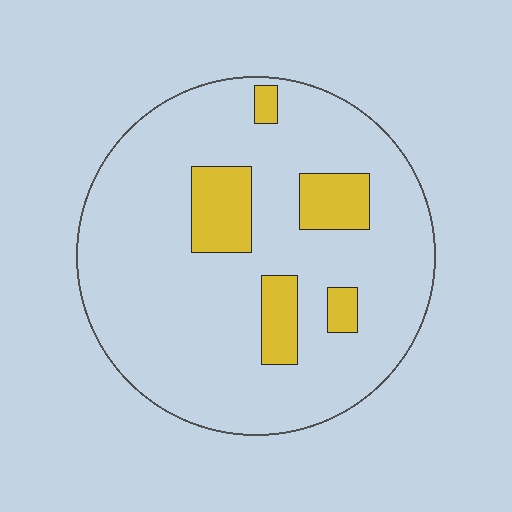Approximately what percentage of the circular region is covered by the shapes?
Approximately 15%.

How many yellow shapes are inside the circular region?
5.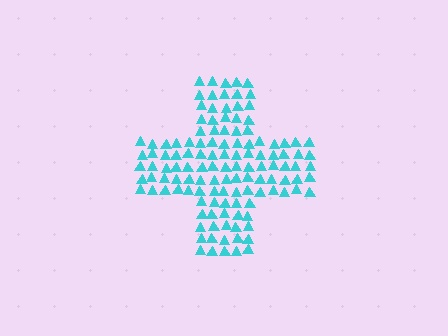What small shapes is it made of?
It is made of small triangles.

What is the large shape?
The large shape is a cross.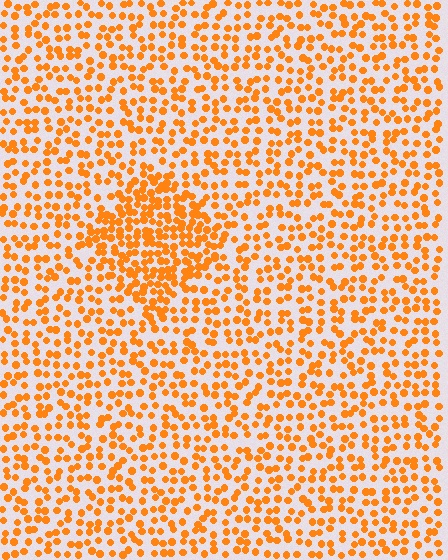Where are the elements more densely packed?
The elements are more densely packed inside the diamond boundary.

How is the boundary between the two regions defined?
The boundary is defined by a change in element density (approximately 1.8x ratio). All elements are the same color, size, and shape.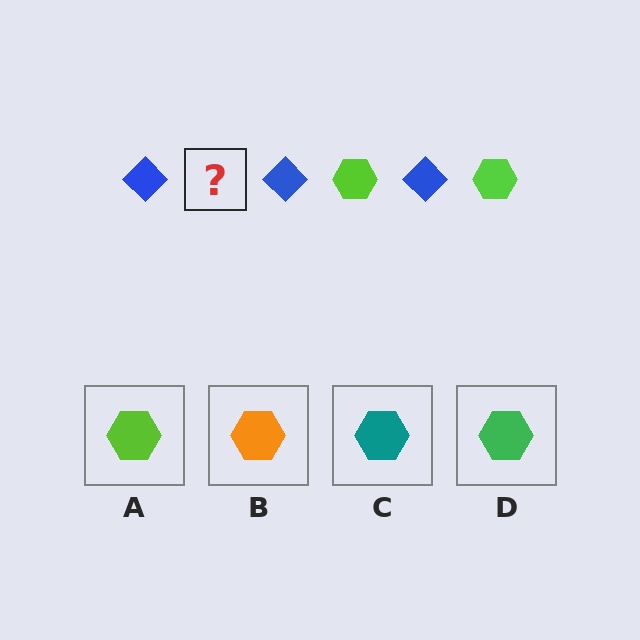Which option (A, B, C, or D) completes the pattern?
A.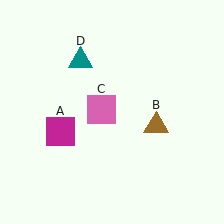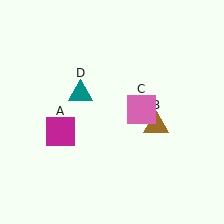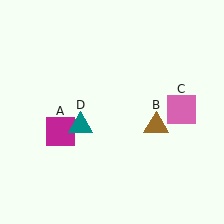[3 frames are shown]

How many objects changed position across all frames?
2 objects changed position: pink square (object C), teal triangle (object D).